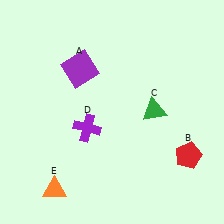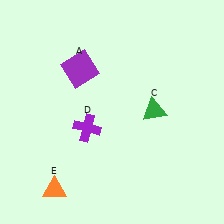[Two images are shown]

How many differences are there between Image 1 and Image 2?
There is 1 difference between the two images.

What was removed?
The red pentagon (B) was removed in Image 2.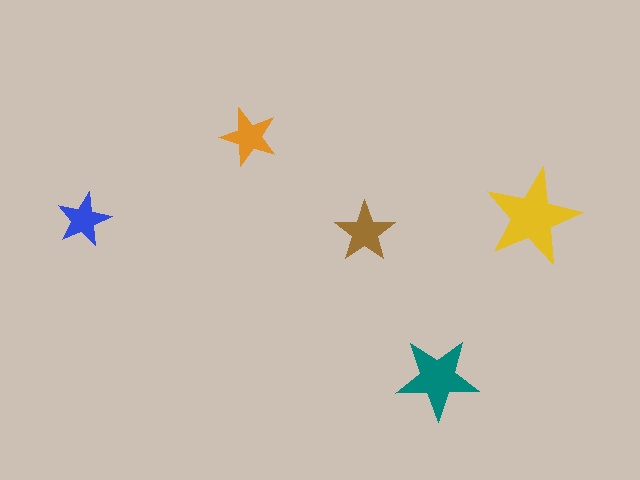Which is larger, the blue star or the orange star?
The orange one.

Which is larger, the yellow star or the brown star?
The yellow one.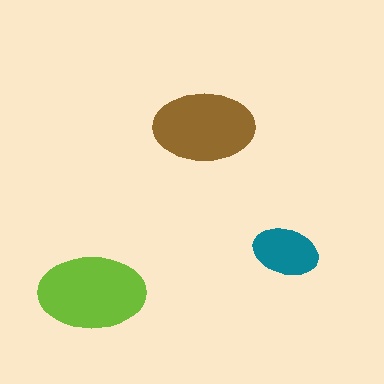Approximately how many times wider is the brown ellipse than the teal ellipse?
About 1.5 times wider.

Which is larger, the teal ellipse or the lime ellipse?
The lime one.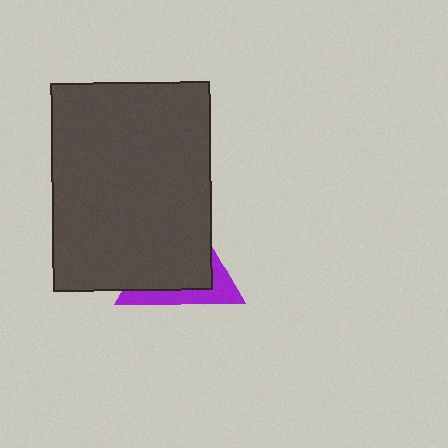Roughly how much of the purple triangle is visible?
A small part of it is visible (roughly 31%).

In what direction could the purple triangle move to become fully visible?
The purple triangle could move toward the lower-right. That would shift it out from behind the dark gray rectangle entirely.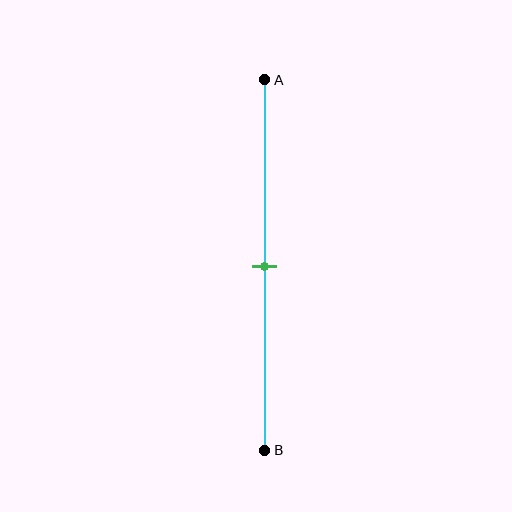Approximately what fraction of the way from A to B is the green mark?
The green mark is approximately 50% of the way from A to B.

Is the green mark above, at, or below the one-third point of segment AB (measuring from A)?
The green mark is below the one-third point of segment AB.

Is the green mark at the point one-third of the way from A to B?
No, the mark is at about 50% from A, not at the 33% one-third point.